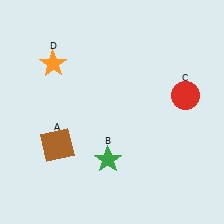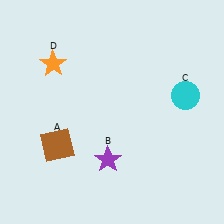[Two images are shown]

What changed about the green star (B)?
In Image 1, B is green. In Image 2, it changed to purple.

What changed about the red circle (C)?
In Image 1, C is red. In Image 2, it changed to cyan.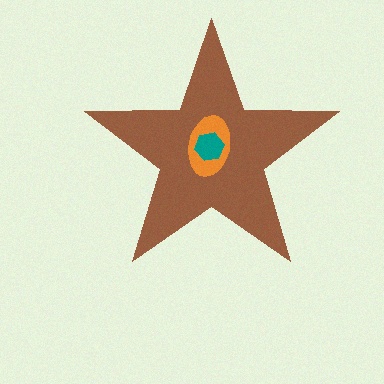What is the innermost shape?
The teal hexagon.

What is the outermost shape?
The brown star.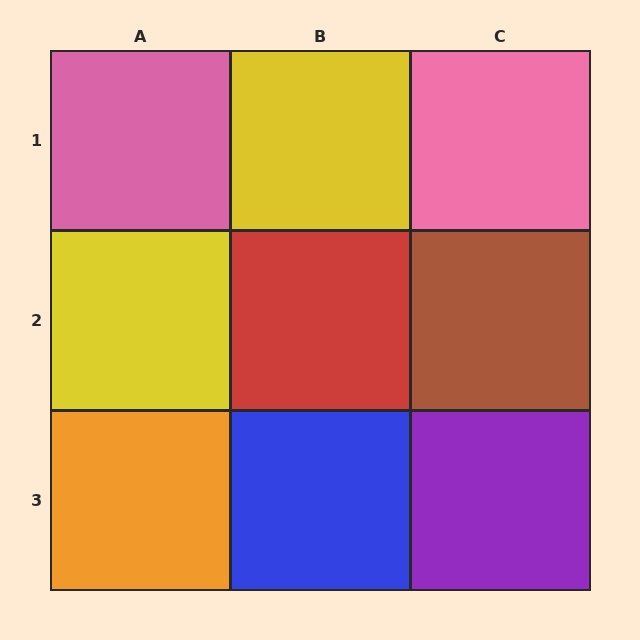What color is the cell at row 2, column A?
Yellow.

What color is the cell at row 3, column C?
Purple.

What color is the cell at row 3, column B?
Blue.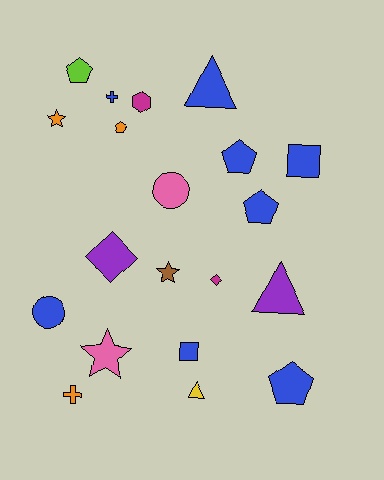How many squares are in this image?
There are 2 squares.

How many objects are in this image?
There are 20 objects.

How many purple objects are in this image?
There are 2 purple objects.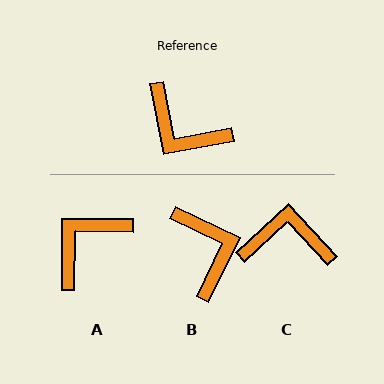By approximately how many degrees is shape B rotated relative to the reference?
Approximately 143 degrees counter-clockwise.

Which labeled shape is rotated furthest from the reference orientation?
C, about 148 degrees away.